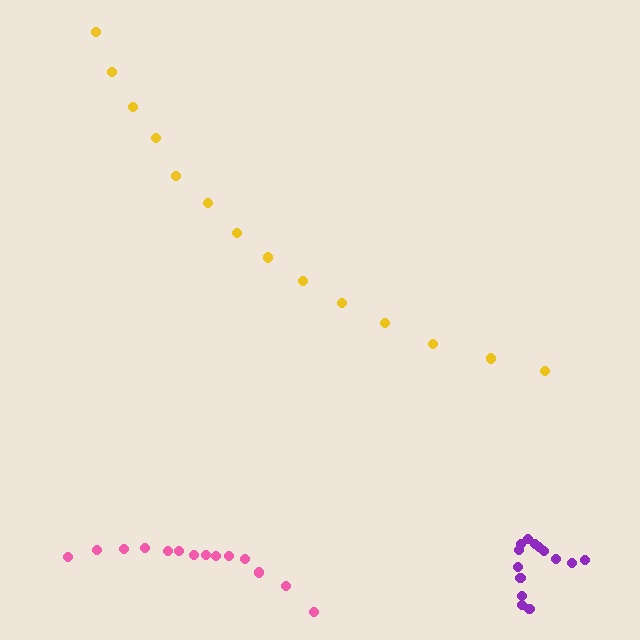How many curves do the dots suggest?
There are 3 distinct paths.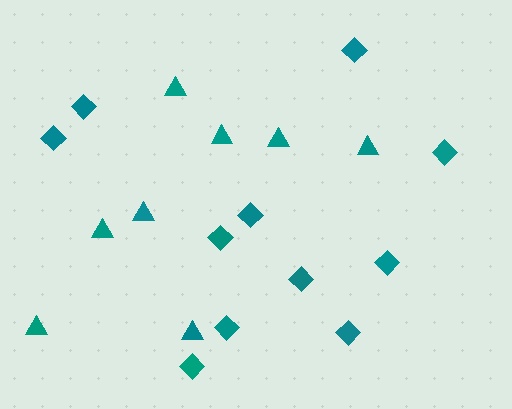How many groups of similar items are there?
There are 2 groups: one group of diamonds (11) and one group of triangles (8).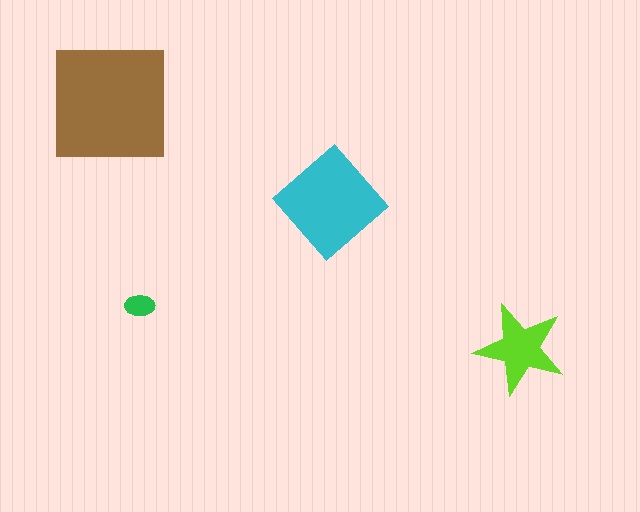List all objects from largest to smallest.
The brown square, the cyan diamond, the lime star, the green ellipse.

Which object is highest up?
The brown square is topmost.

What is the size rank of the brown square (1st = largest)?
1st.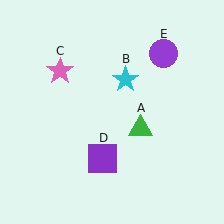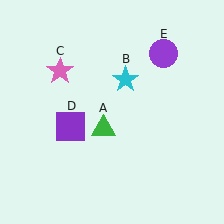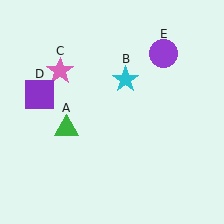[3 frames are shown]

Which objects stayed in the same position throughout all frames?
Cyan star (object B) and pink star (object C) and purple circle (object E) remained stationary.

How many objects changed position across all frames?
2 objects changed position: green triangle (object A), purple square (object D).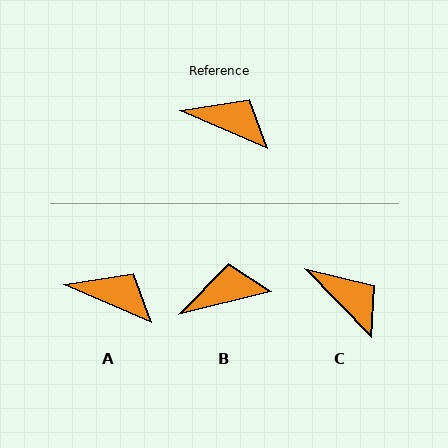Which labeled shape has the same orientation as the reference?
A.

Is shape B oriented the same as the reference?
No, it is off by about 37 degrees.